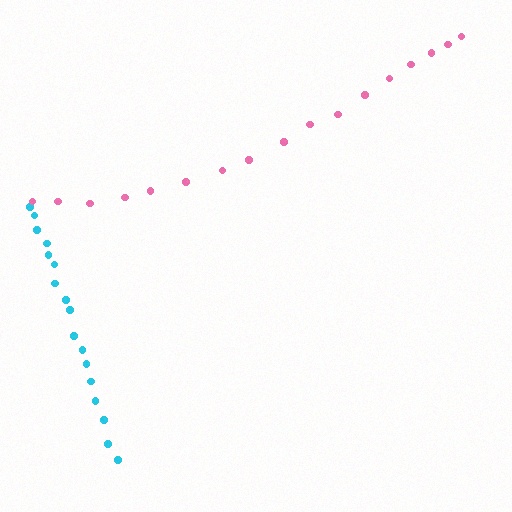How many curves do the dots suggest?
There are 2 distinct paths.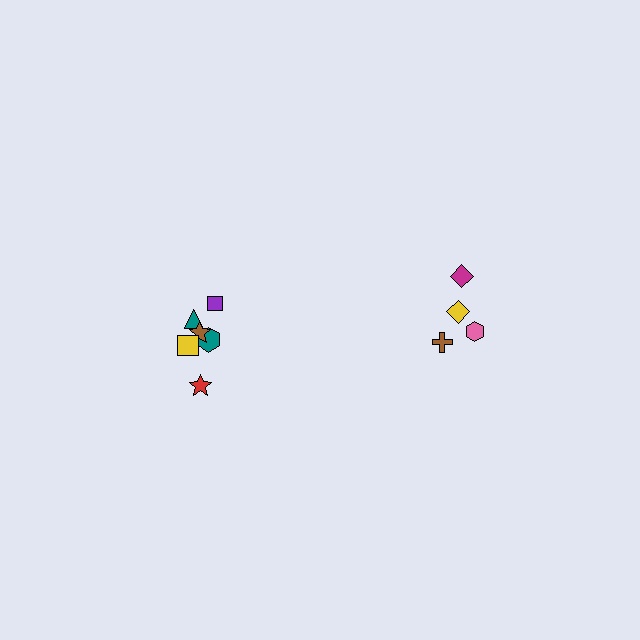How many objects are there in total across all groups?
There are 10 objects.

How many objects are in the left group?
There are 6 objects.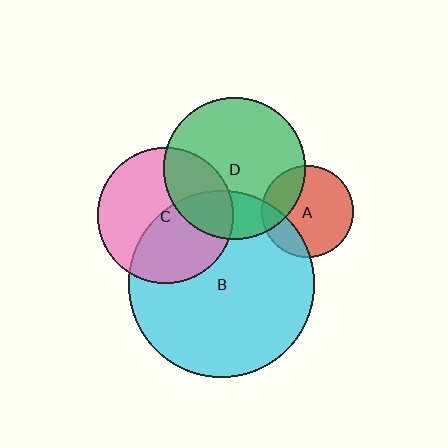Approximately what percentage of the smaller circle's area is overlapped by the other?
Approximately 45%.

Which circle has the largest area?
Circle B (cyan).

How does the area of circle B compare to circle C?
Approximately 1.9 times.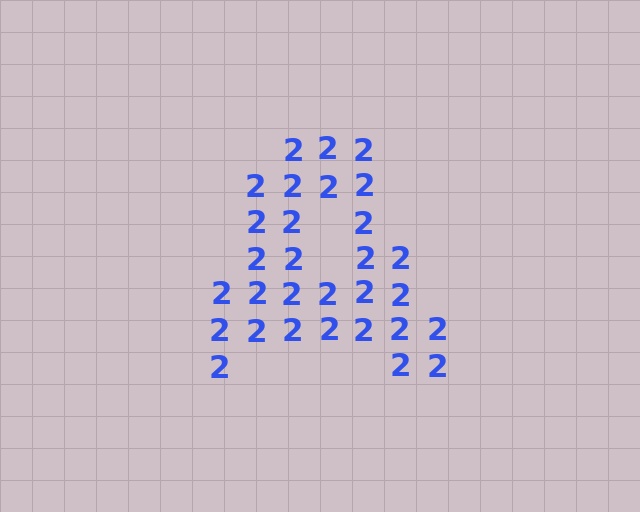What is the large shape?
The large shape is the letter A.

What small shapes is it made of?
It is made of small digit 2's.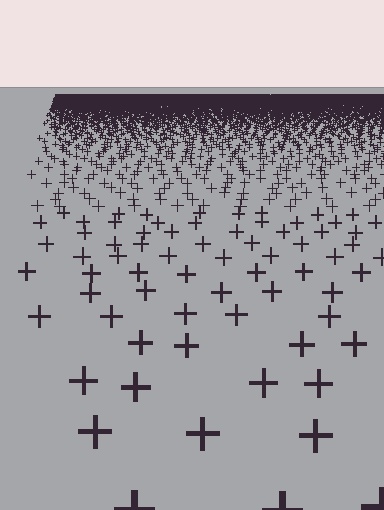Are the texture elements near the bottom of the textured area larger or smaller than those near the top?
Larger. Near the bottom, elements are closer to the viewer and appear at a bigger on-screen size.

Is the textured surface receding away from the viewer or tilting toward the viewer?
The surface is receding away from the viewer. Texture elements get smaller and denser toward the top.